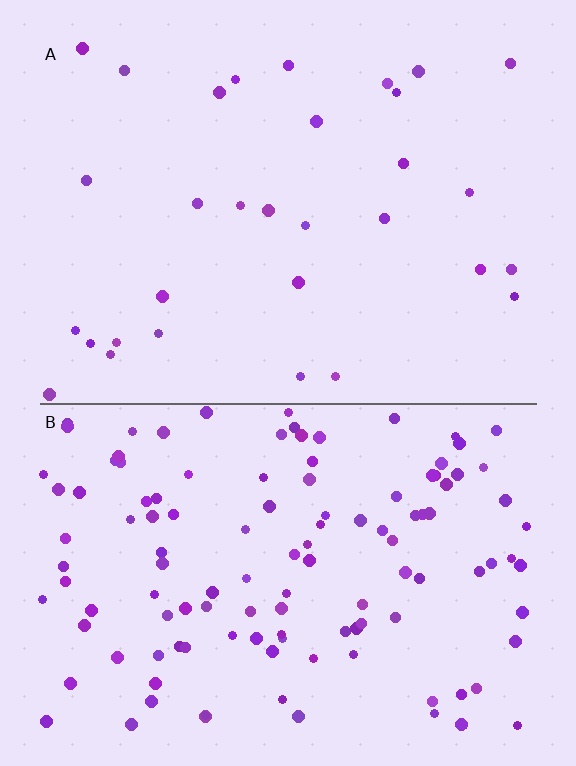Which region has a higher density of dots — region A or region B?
B (the bottom).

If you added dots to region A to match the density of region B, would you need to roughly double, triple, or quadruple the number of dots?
Approximately quadruple.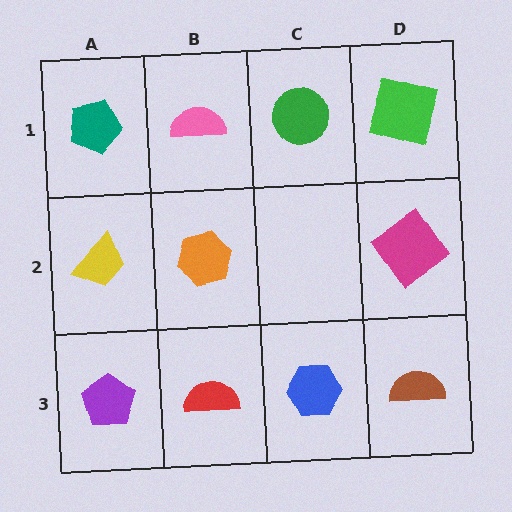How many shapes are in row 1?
4 shapes.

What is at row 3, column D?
A brown semicircle.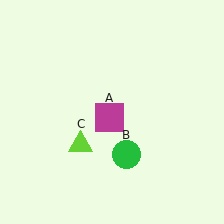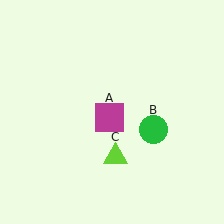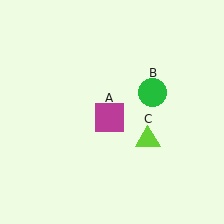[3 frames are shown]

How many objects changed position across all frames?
2 objects changed position: green circle (object B), lime triangle (object C).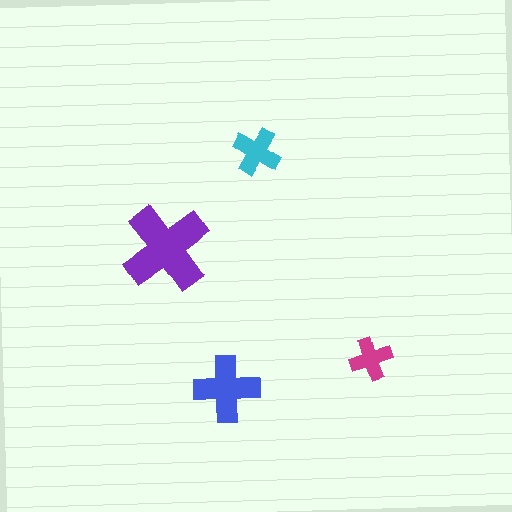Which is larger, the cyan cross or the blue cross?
The blue one.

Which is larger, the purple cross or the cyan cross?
The purple one.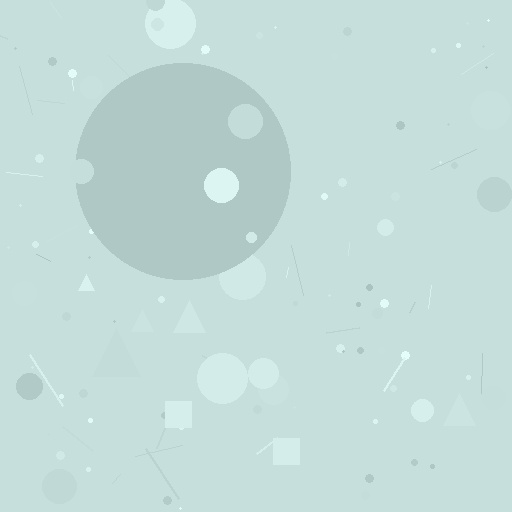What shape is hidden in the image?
A circle is hidden in the image.